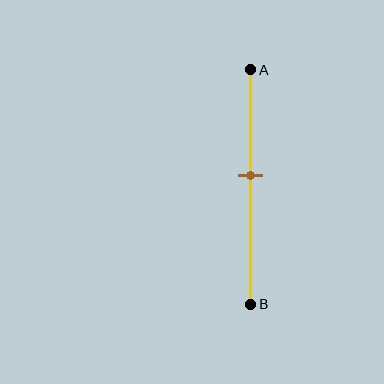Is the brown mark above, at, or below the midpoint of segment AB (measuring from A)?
The brown mark is above the midpoint of segment AB.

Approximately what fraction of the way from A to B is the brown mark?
The brown mark is approximately 45% of the way from A to B.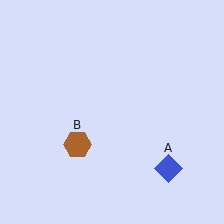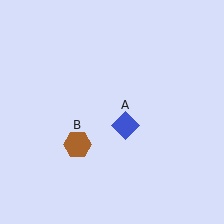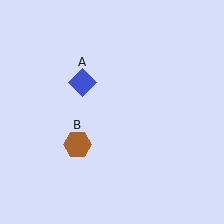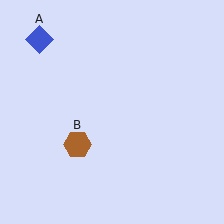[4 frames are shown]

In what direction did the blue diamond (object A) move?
The blue diamond (object A) moved up and to the left.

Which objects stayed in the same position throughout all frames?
Brown hexagon (object B) remained stationary.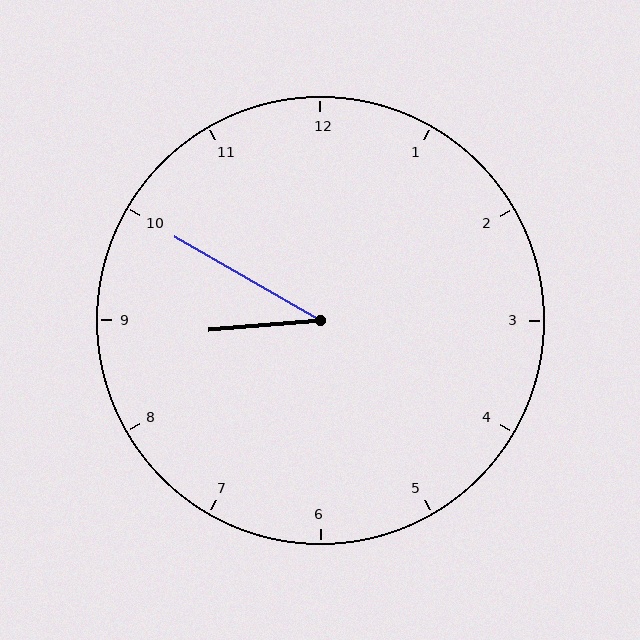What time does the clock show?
8:50.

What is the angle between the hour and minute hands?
Approximately 35 degrees.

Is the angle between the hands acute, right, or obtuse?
It is acute.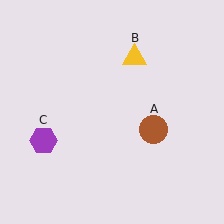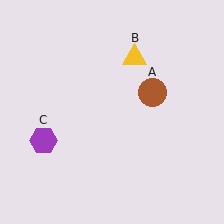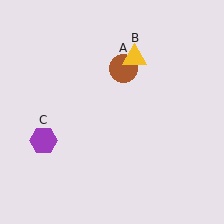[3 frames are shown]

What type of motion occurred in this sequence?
The brown circle (object A) rotated counterclockwise around the center of the scene.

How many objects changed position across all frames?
1 object changed position: brown circle (object A).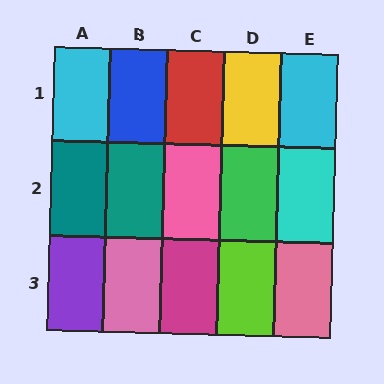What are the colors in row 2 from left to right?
Teal, teal, pink, green, cyan.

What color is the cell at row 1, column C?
Red.